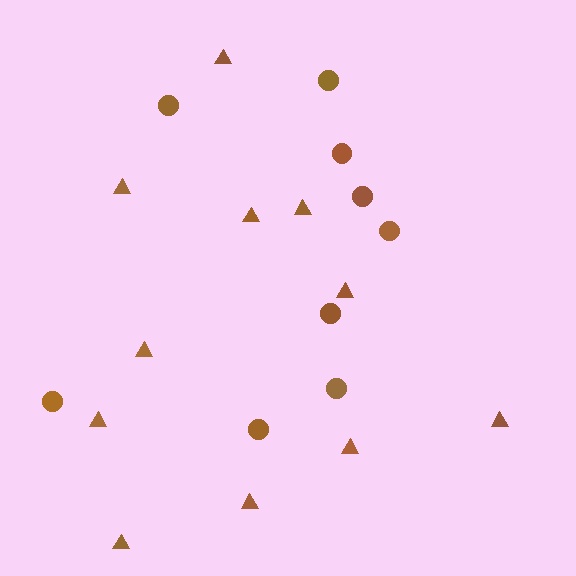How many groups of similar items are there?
There are 2 groups: one group of circles (9) and one group of triangles (11).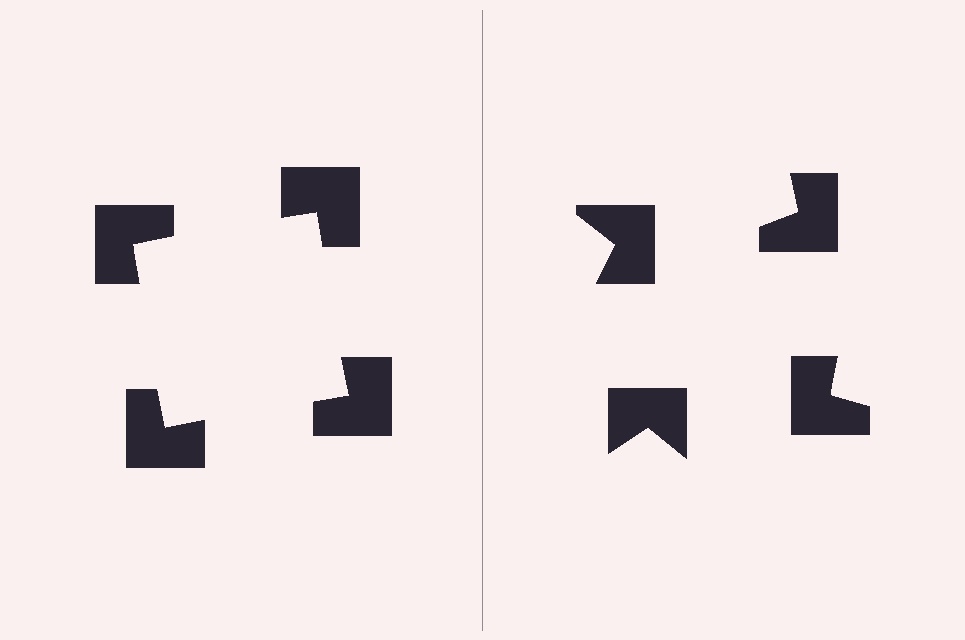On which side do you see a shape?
An illusory square appears on the left side. On the right side the wedge cuts are rotated, so no coherent shape forms.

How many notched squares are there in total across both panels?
8 — 4 on each side.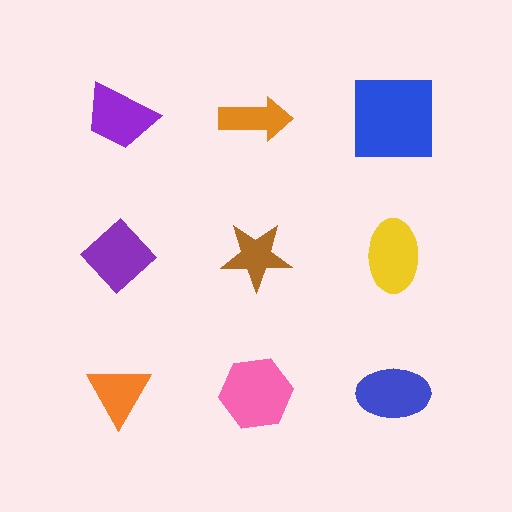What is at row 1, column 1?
A purple trapezoid.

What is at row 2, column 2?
A brown star.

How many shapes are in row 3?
3 shapes.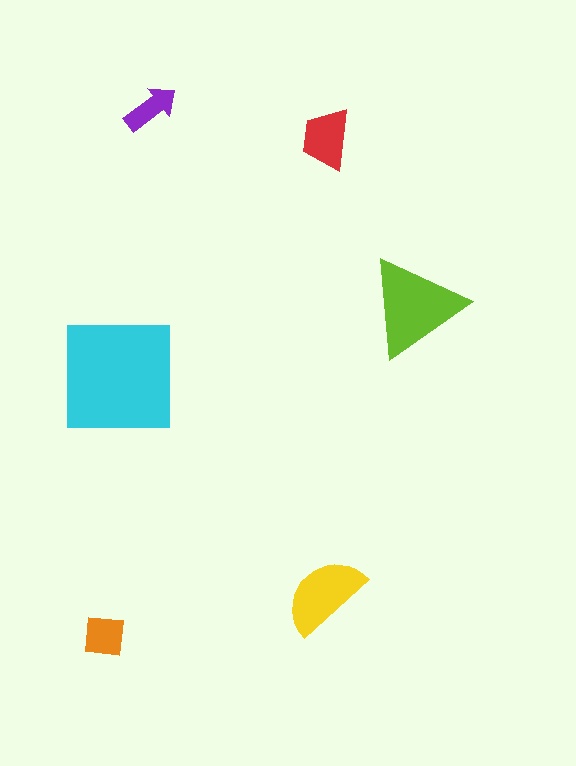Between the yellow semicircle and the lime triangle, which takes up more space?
The lime triangle.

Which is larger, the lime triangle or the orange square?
The lime triangle.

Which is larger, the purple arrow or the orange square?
The orange square.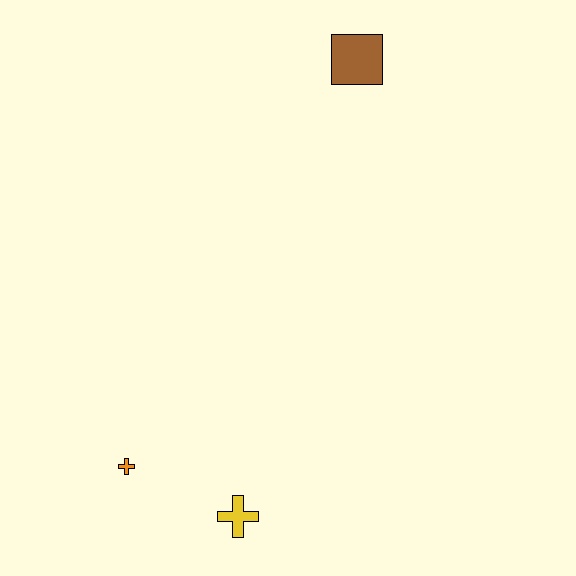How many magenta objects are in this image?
There are no magenta objects.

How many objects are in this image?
There are 3 objects.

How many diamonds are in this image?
There are no diamonds.